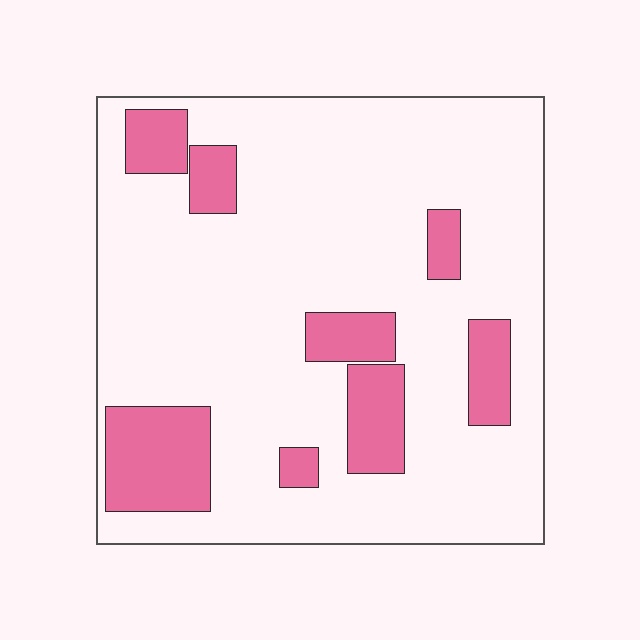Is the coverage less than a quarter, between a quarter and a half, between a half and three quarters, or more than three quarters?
Less than a quarter.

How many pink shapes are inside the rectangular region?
8.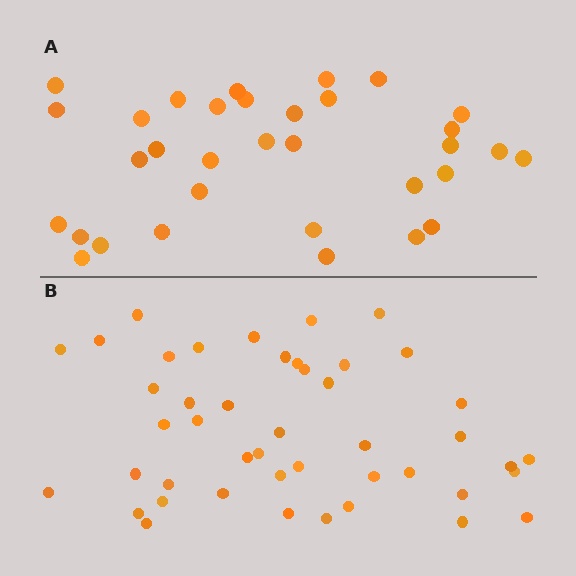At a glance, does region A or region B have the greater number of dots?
Region B (the bottom region) has more dots.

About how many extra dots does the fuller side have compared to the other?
Region B has roughly 12 or so more dots than region A.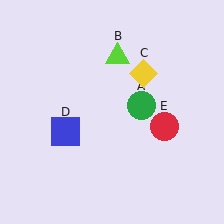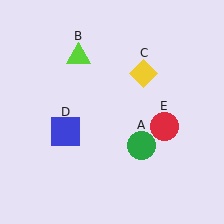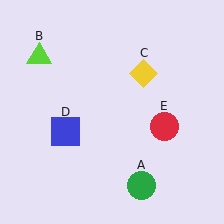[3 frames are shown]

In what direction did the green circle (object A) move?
The green circle (object A) moved down.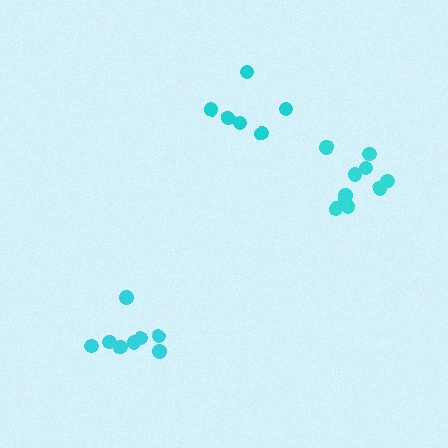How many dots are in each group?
Group 1: 6 dots, Group 2: 8 dots, Group 3: 11 dots (25 total).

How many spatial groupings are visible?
There are 3 spatial groupings.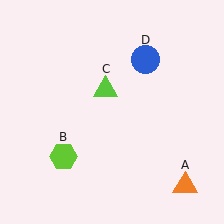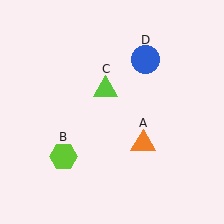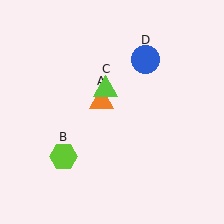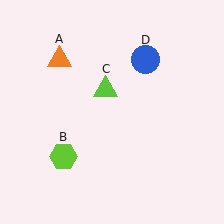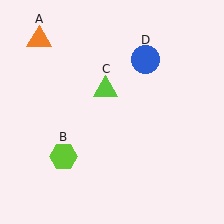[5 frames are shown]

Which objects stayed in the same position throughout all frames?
Lime hexagon (object B) and lime triangle (object C) and blue circle (object D) remained stationary.